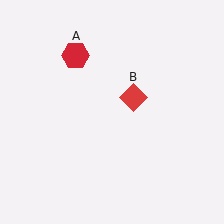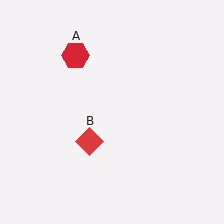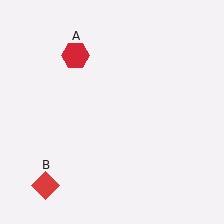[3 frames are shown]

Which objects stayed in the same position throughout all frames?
Red hexagon (object A) remained stationary.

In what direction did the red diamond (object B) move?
The red diamond (object B) moved down and to the left.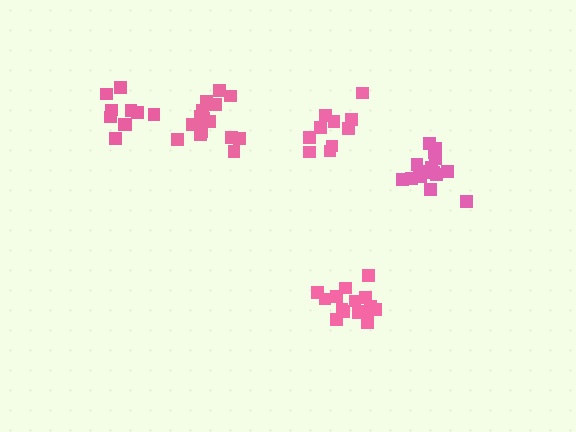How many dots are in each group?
Group 1: 15 dots, Group 2: 10 dots, Group 3: 16 dots, Group 4: 15 dots, Group 5: 10 dots (66 total).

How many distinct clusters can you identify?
There are 5 distinct clusters.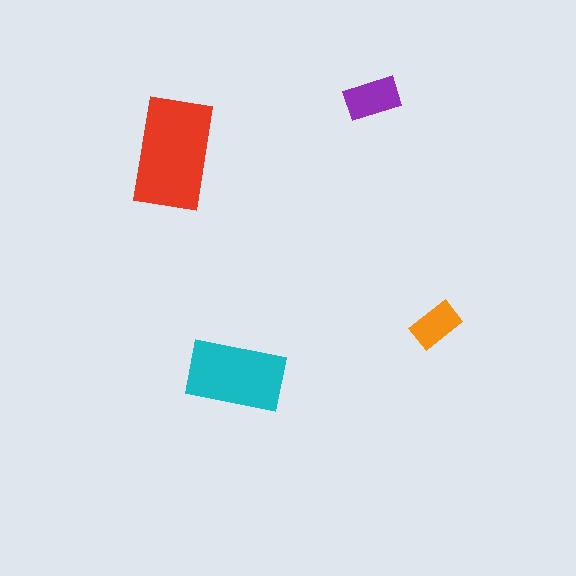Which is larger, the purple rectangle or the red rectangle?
The red one.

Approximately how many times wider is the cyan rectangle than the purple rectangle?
About 2 times wider.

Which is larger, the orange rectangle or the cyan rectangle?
The cyan one.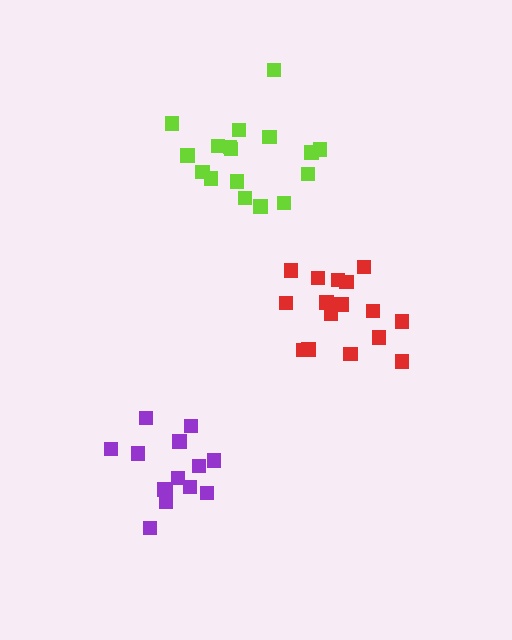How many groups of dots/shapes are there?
There are 3 groups.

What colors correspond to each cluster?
The clusters are colored: red, purple, lime.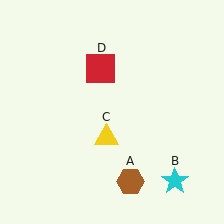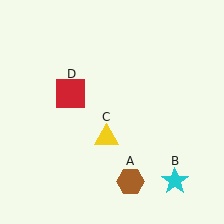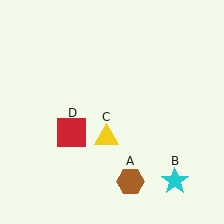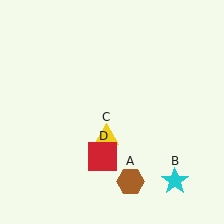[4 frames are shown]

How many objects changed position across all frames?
1 object changed position: red square (object D).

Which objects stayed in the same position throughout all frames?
Brown hexagon (object A) and cyan star (object B) and yellow triangle (object C) remained stationary.